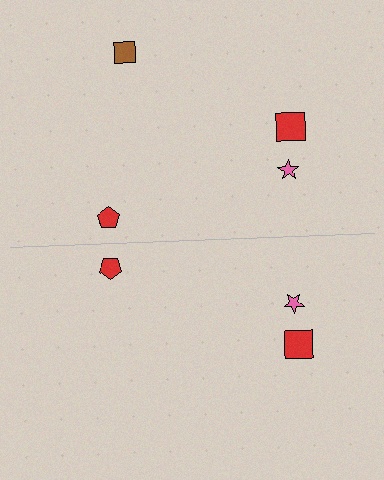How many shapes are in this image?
There are 7 shapes in this image.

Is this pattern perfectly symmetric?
No, the pattern is not perfectly symmetric. A brown square is missing from the bottom side.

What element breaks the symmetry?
A brown square is missing from the bottom side.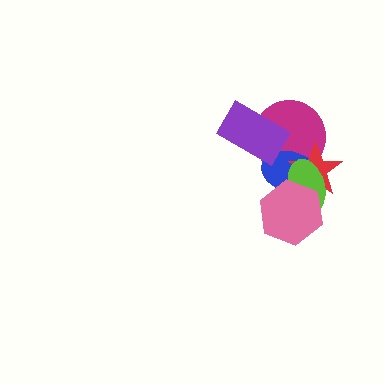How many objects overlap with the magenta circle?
4 objects overlap with the magenta circle.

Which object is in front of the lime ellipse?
The pink hexagon is in front of the lime ellipse.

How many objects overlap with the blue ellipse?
5 objects overlap with the blue ellipse.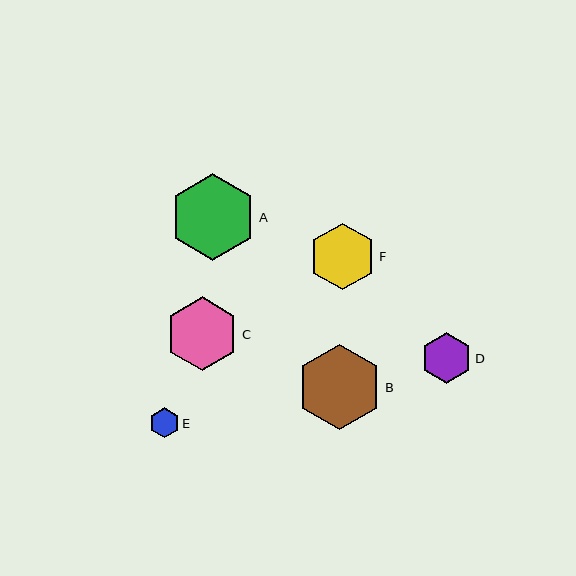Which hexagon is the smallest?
Hexagon E is the smallest with a size of approximately 30 pixels.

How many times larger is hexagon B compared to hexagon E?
Hexagon B is approximately 2.8 times the size of hexagon E.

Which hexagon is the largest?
Hexagon A is the largest with a size of approximately 86 pixels.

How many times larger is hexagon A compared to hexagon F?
Hexagon A is approximately 1.3 times the size of hexagon F.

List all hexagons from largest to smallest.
From largest to smallest: A, B, C, F, D, E.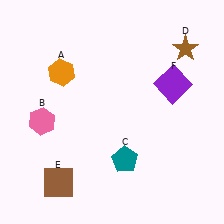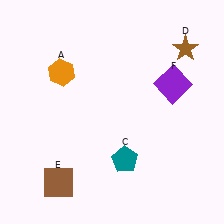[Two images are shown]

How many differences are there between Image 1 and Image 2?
There is 1 difference between the two images.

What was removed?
The pink hexagon (B) was removed in Image 2.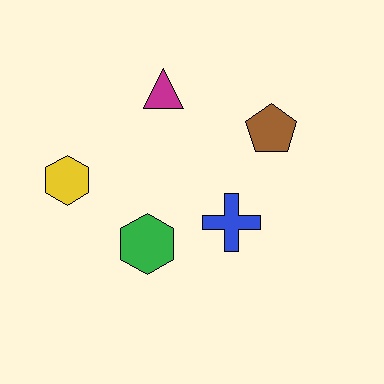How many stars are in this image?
There are no stars.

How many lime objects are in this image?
There are no lime objects.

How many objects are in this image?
There are 5 objects.